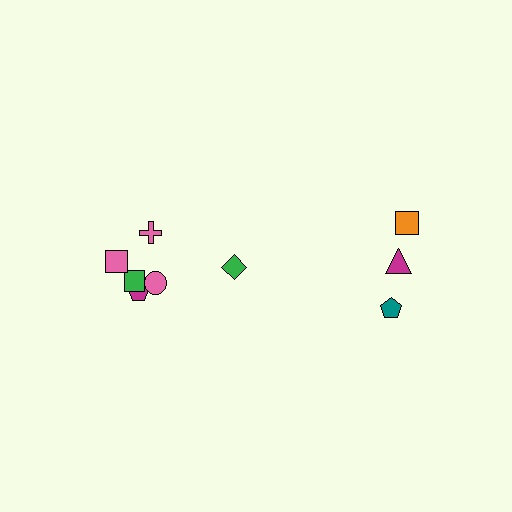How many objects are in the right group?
There are 3 objects.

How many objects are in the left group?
There are 6 objects.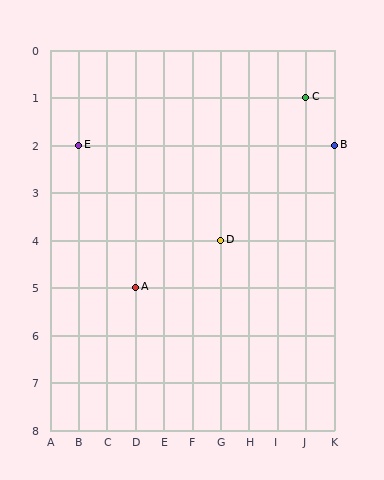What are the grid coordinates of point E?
Point E is at grid coordinates (B, 2).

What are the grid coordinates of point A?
Point A is at grid coordinates (D, 5).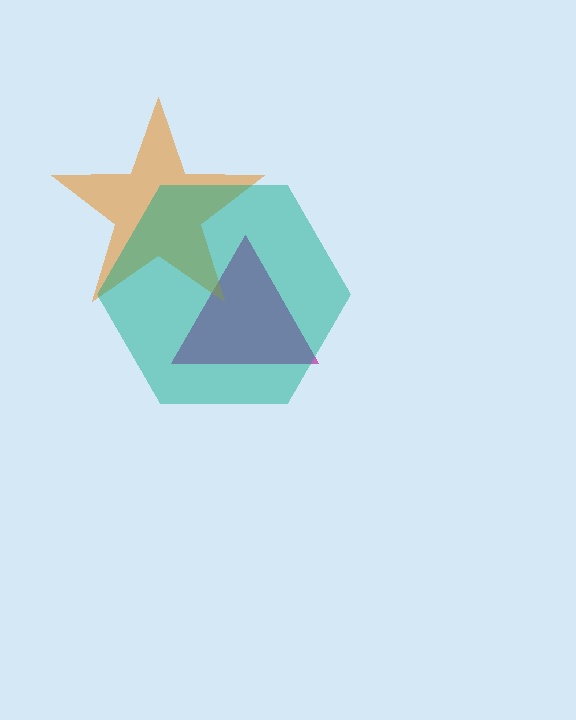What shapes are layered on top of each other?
The layered shapes are: a magenta triangle, an orange star, a teal hexagon.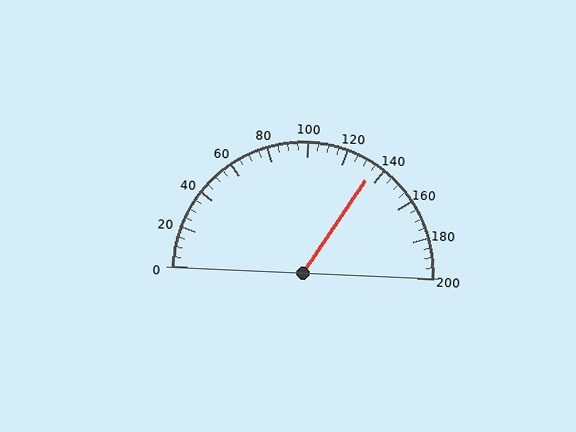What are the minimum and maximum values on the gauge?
The gauge ranges from 0 to 200.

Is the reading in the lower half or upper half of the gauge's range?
The reading is in the upper half of the range (0 to 200).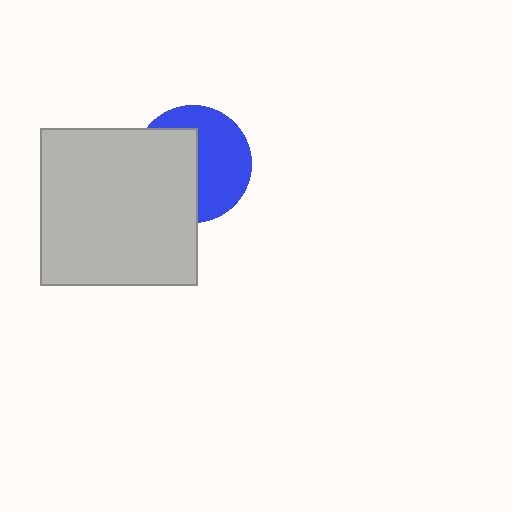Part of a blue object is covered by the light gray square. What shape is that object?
It is a circle.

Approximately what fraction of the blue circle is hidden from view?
Roughly 47% of the blue circle is hidden behind the light gray square.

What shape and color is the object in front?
The object in front is a light gray square.